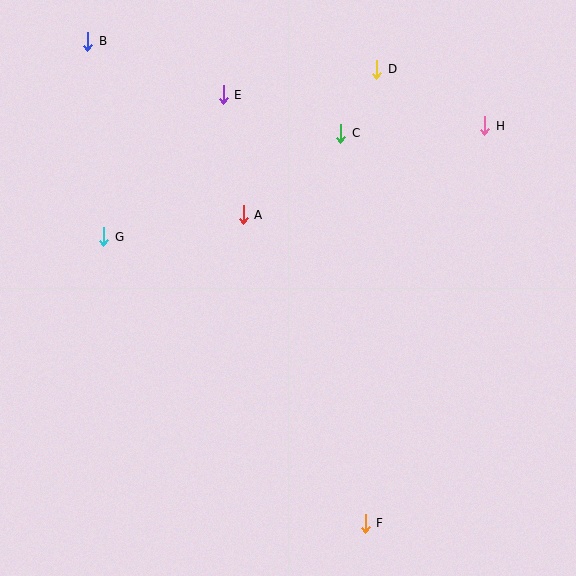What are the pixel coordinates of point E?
Point E is at (223, 95).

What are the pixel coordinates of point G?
Point G is at (104, 237).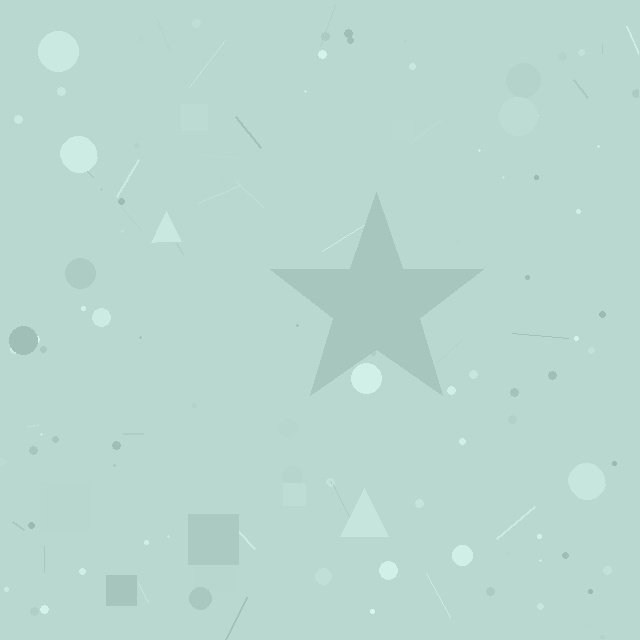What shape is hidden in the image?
A star is hidden in the image.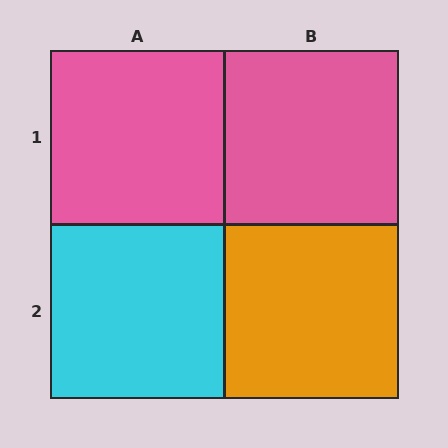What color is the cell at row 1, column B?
Pink.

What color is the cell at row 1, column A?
Pink.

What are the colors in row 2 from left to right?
Cyan, orange.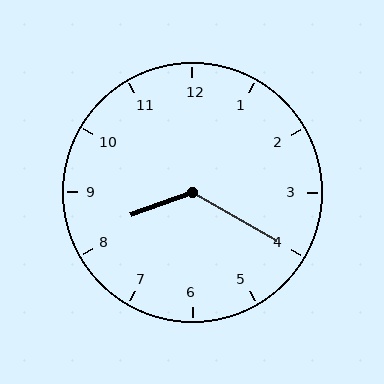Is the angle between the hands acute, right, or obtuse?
It is obtuse.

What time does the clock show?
8:20.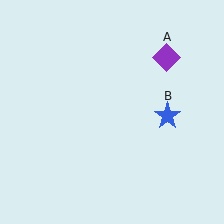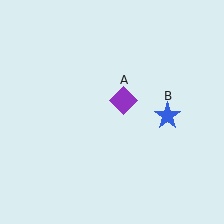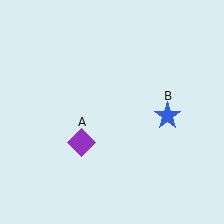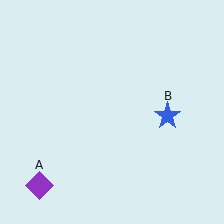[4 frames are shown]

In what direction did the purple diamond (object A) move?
The purple diamond (object A) moved down and to the left.